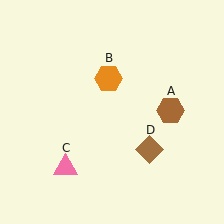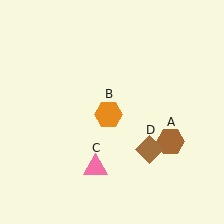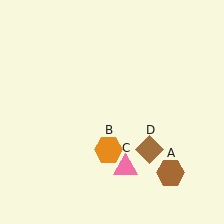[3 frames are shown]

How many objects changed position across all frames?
3 objects changed position: brown hexagon (object A), orange hexagon (object B), pink triangle (object C).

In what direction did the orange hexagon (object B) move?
The orange hexagon (object B) moved down.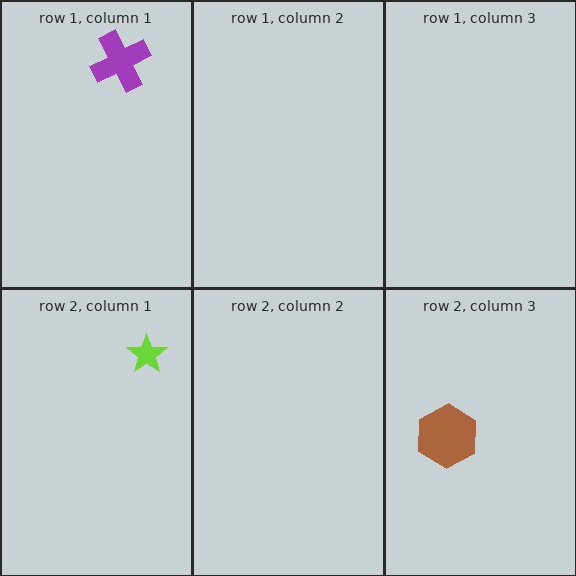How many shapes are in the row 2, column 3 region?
1.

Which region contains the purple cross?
The row 1, column 1 region.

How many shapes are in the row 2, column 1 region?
1.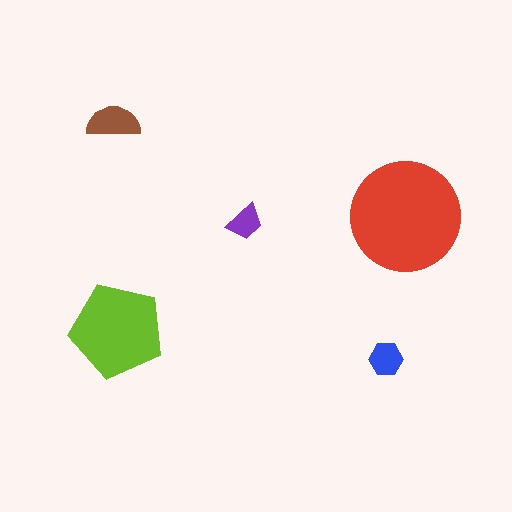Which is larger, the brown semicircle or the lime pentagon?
The lime pentagon.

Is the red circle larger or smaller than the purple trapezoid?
Larger.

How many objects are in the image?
There are 5 objects in the image.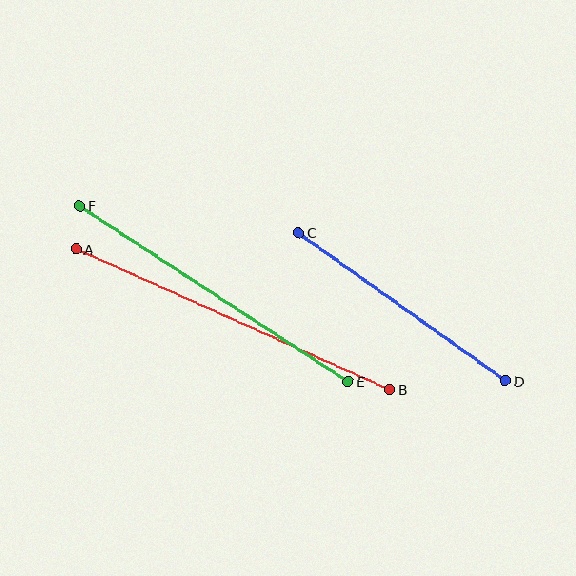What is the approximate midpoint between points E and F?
The midpoint is at approximately (214, 293) pixels.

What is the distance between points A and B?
The distance is approximately 344 pixels.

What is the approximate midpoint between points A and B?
The midpoint is at approximately (233, 319) pixels.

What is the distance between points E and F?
The distance is approximately 321 pixels.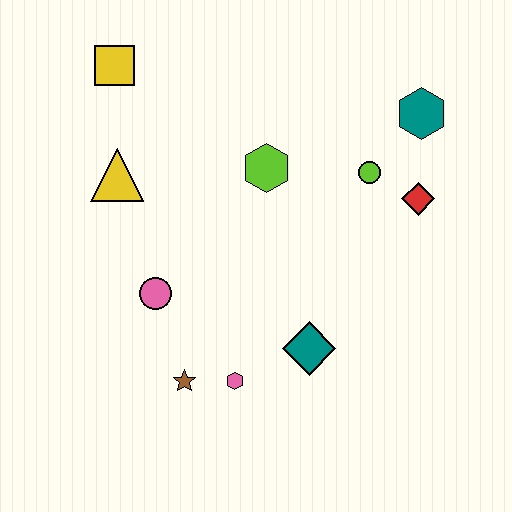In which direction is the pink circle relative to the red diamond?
The pink circle is to the left of the red diamond.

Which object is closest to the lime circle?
The red diamond is closest to the lime circle.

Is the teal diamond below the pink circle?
Yes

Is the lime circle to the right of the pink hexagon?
Yes